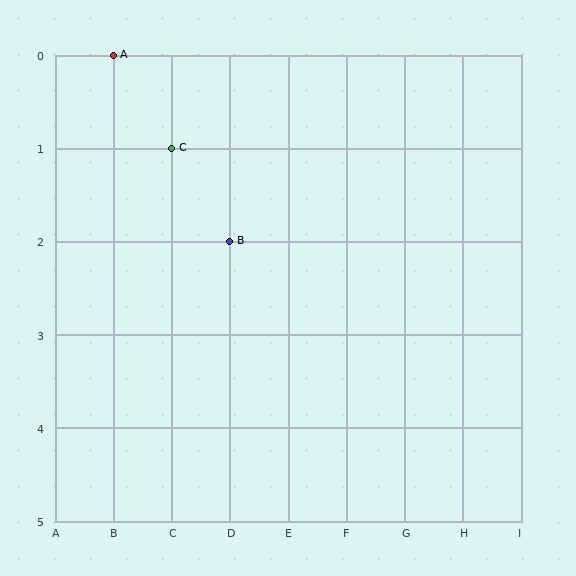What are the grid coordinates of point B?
Point B is at grid coordinates (D, 2).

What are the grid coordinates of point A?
Point A is at grid coordinates (B, 0).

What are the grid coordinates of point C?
Point C is at grid coordinates (C, 1).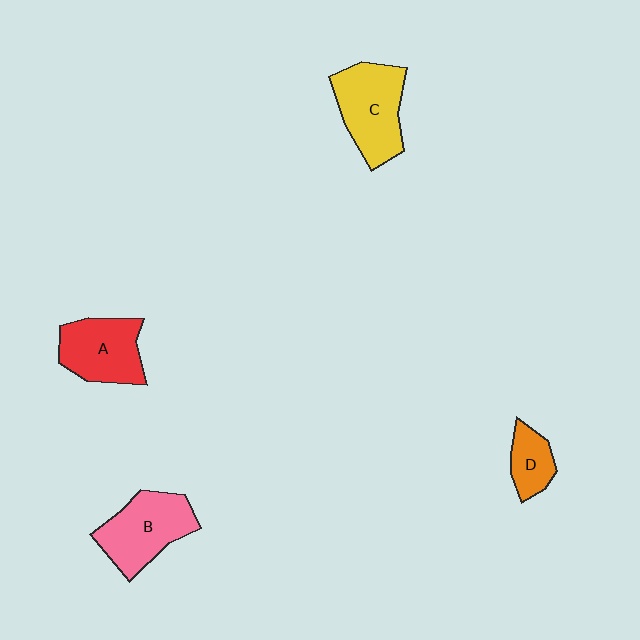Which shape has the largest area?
Shape C (yellow).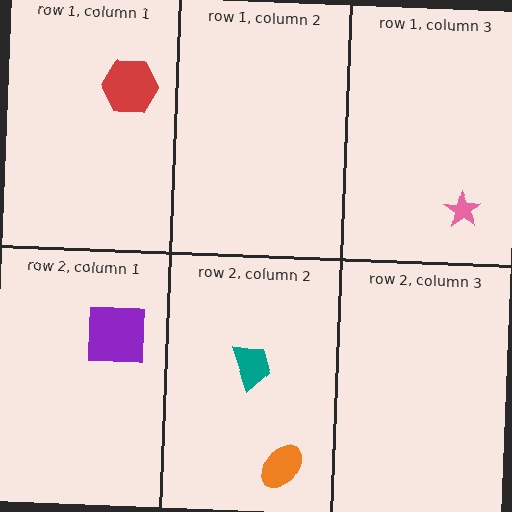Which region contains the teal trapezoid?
The row 2, column 2 region.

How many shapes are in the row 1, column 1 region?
1.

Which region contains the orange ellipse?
The row 2, column 2 region.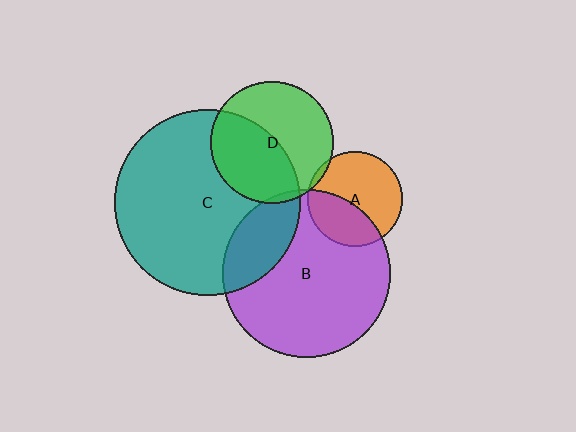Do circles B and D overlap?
Yes.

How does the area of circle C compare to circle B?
Approximately 1.2 times.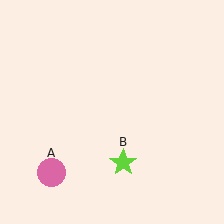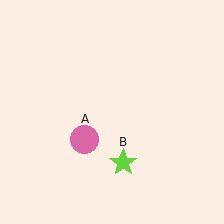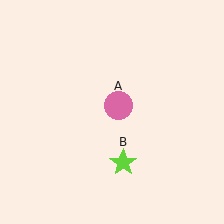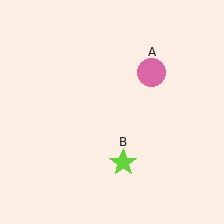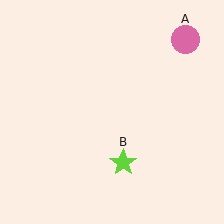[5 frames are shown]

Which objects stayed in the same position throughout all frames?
Lime star (object B) remained stationary.